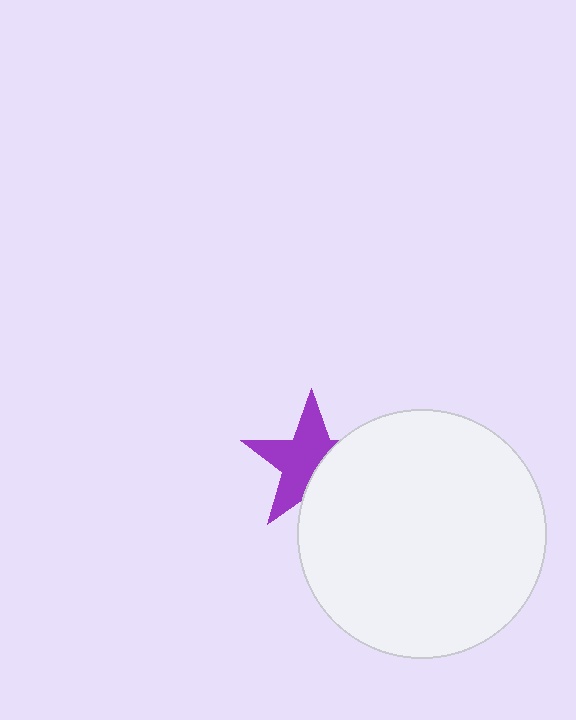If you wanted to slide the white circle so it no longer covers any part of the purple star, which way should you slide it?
Slide it right — that is the most direct way to separate the two shapes.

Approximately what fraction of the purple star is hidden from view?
Roughly 37% of the purple star is hidden behind the white circle.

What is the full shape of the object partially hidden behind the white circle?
The partially hidden object is a purple star.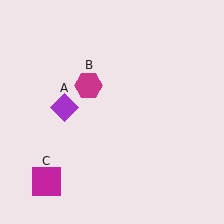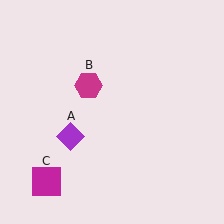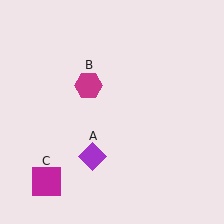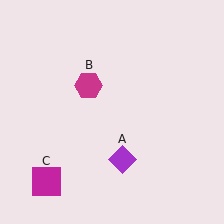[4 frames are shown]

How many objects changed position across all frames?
1 object changed position: purple diamond (object A).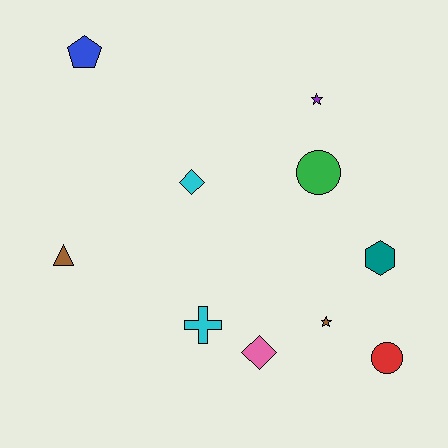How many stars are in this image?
There are 2 stars.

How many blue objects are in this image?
There is 1 blue object.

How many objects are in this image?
There are 10 objects.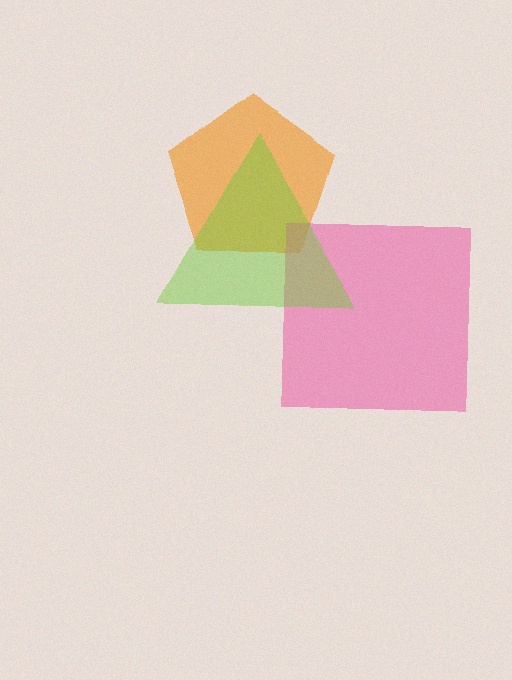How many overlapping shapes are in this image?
There are 3 overlapping shapes in the image.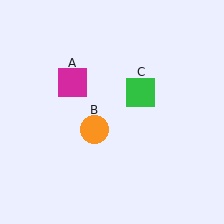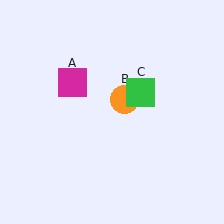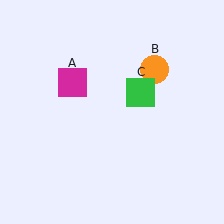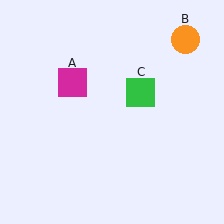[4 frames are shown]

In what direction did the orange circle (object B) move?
The orange circle (object B) moved up and to the right.